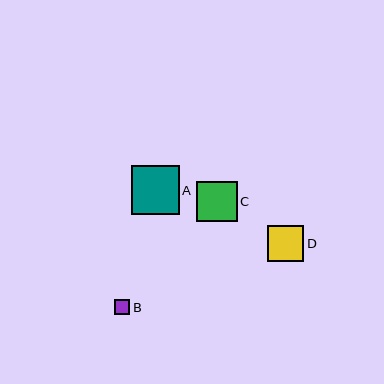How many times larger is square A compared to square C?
Square A is approximately 1.2 times the size of square C.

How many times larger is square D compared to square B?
Square D is approximately 2.4 times the size of square B.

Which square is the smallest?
Square B is the smallest with a size of approximately 15 pixels.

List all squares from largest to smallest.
From largest to smallest: A, C, D, B.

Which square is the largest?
Square A is the largest with a size of approximately 48 pixels.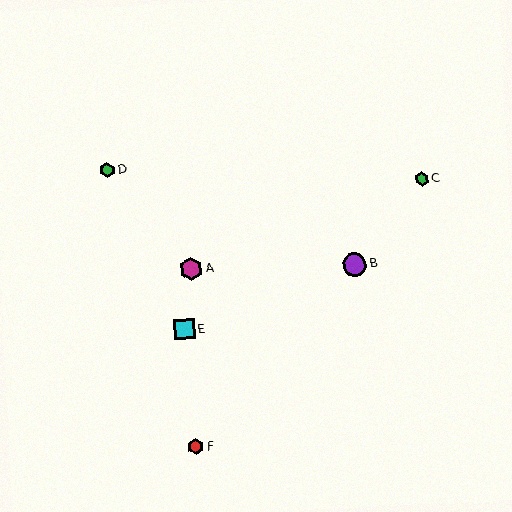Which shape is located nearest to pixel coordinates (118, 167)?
The green hexagon (labeled D) at (107, 170) is nearest to that location.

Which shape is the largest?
The purple circle (labeled B) is the largest.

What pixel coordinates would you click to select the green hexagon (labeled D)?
Click at (107, 170) to select the green hexagon D.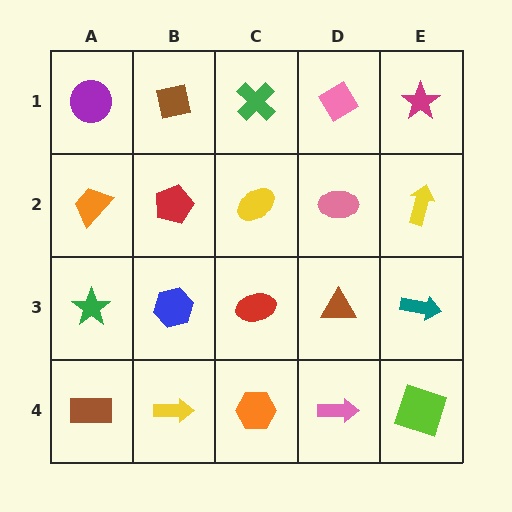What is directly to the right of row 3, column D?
A teal arrow.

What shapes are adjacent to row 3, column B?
A red pentagon (row 2, column B), a yellow arrow (row 4, column B), a green star (row 3, column A), a red ellipse (row 3, column C).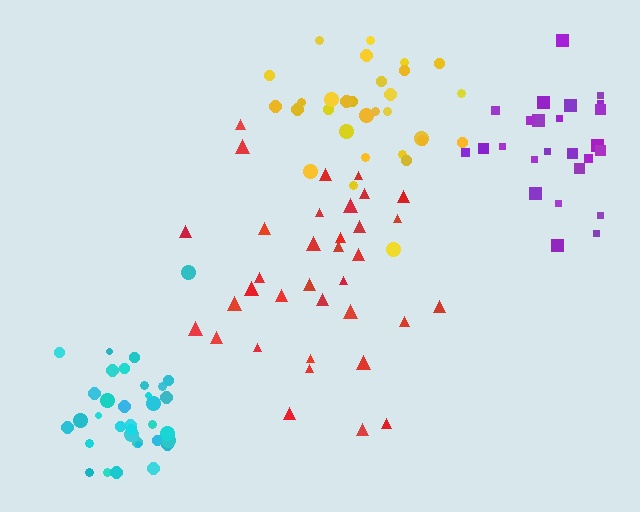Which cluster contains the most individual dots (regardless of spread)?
Red (35).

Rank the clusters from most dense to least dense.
cyan, purple, yellow, red.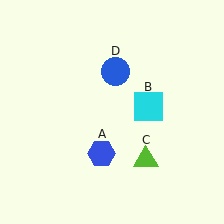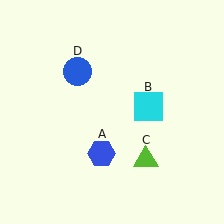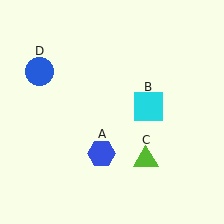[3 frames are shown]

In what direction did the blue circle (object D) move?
The blue circle (object D) moved left.